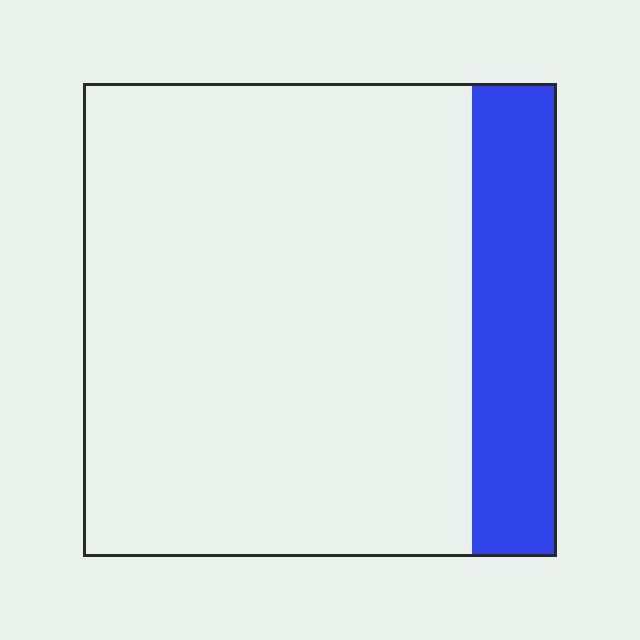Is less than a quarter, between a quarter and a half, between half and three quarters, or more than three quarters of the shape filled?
Less than a quarter.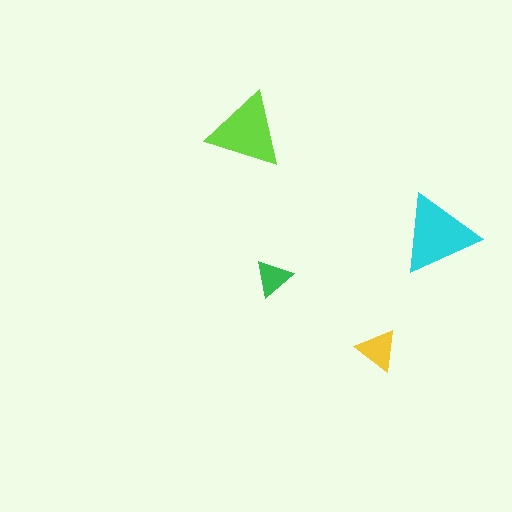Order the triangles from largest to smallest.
the cyan one, the lime one, the yellow one, the green one.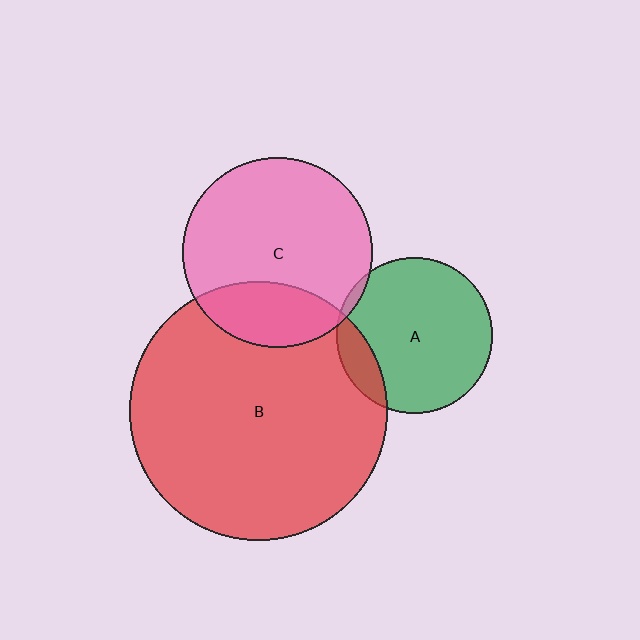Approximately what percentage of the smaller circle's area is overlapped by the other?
Approximately 5%.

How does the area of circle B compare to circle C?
Approximately 1.8 times.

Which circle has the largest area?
Circle B (red).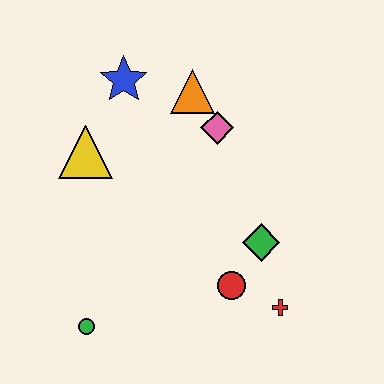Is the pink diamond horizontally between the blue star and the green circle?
No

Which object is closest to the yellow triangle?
The blue star is closest to the yellow triangle.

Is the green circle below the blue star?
Yes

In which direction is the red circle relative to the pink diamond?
The red circle is below the pink diamond.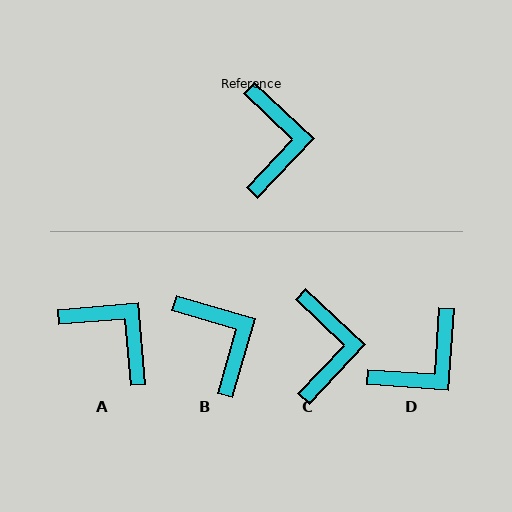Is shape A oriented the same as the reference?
No, it is off by about 48 degrees.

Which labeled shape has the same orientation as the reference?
C.